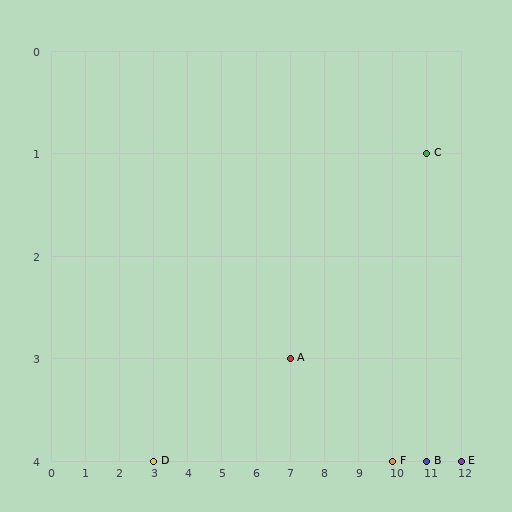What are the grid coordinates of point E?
Point E is at grid coordinates (12, 4).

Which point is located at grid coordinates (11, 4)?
Point B is at (11, 4).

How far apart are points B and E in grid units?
Points B and E are 1 column apart.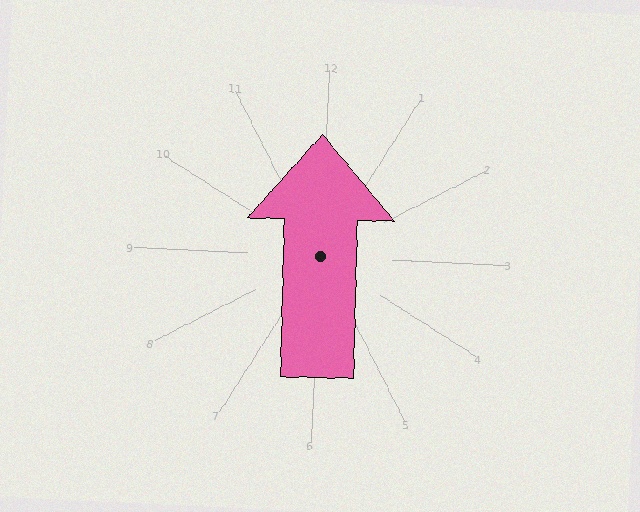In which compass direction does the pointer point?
North.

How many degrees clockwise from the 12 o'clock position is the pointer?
Approximately 358 degrees.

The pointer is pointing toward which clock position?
Roughly 12 o'clock.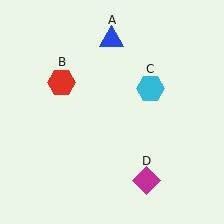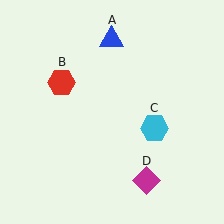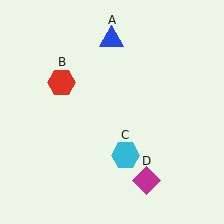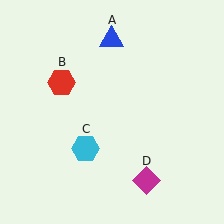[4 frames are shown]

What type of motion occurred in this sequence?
The cyan hexagon (object C) rotated clockwise around the center of the scene.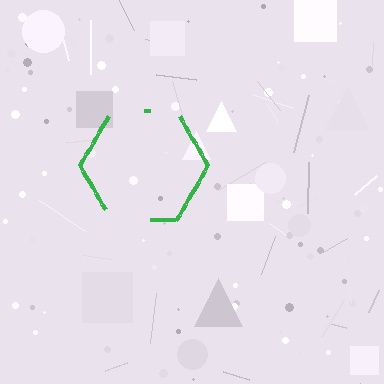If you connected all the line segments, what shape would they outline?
They would outline a hexagon.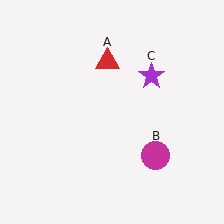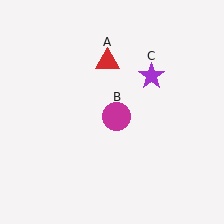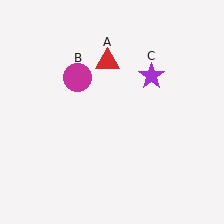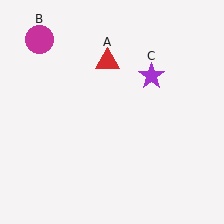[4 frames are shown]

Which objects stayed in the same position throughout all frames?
Red triangle (object A) and purple star (object C) remained stationary.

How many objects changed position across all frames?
1 object changed position: magenta circle (object B).